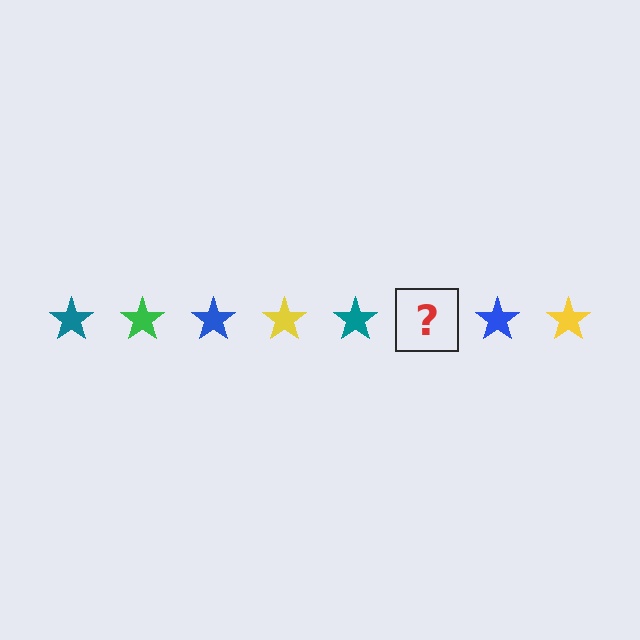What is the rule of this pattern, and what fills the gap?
The rule is that the pattern cycles through teal, green, blue, yellow stars. The gap should be filled with a green star.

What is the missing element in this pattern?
The missing element is a green star.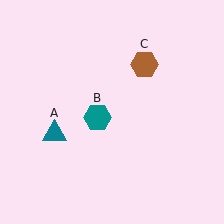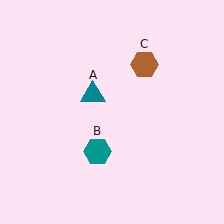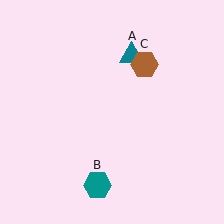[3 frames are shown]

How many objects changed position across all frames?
2 objects changed position: teal triangle (object A), teal hexagon (object B).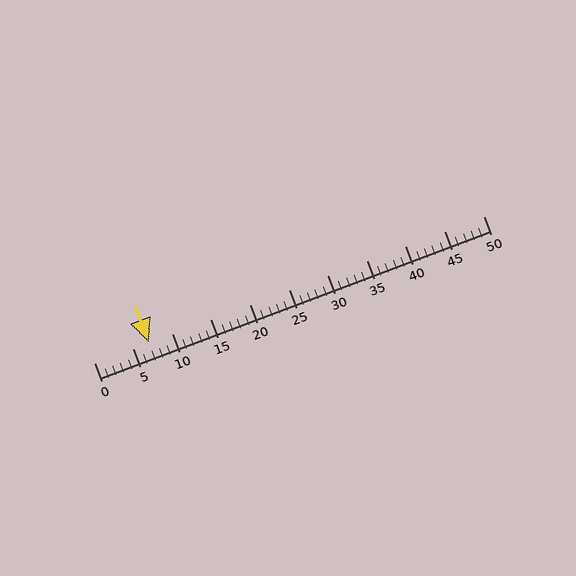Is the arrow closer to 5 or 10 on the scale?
The arrow is closer to 5.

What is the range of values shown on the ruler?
The ruler shows values from 0 to 50.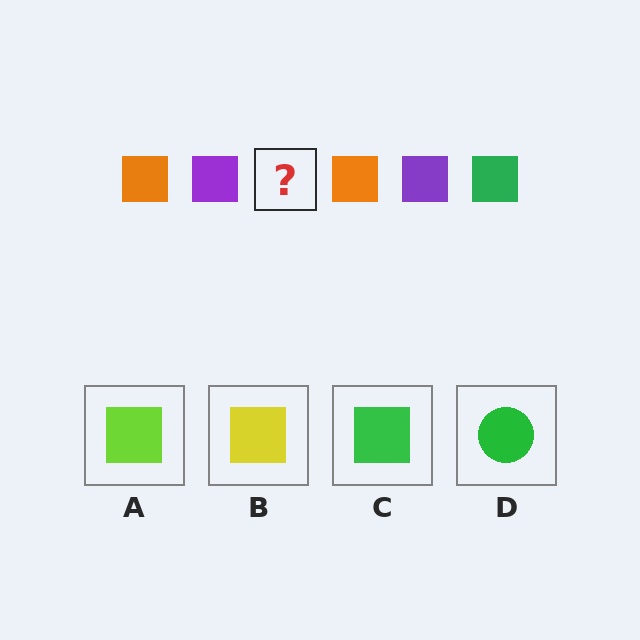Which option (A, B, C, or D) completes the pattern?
C.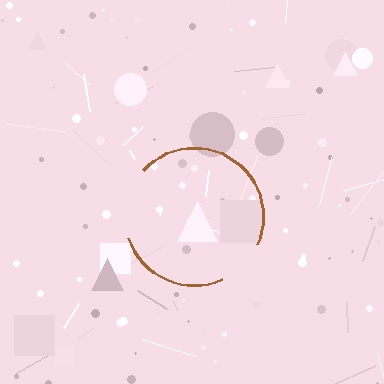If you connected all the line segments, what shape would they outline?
They would outline a circle.